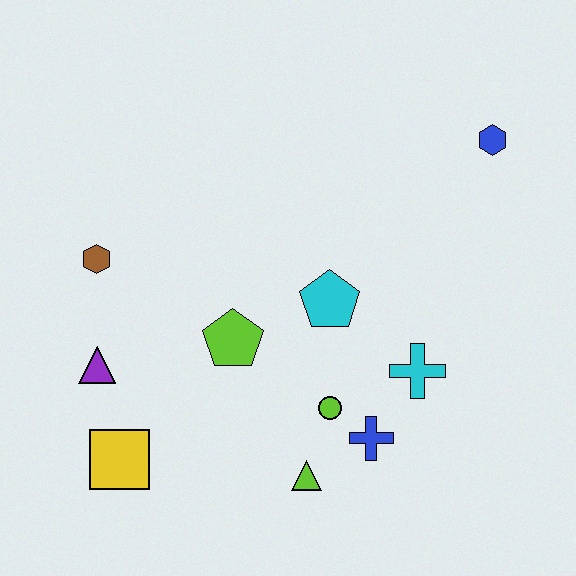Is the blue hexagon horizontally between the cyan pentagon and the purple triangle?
No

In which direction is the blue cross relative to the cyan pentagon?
The blue cross is below the cyan pentagon.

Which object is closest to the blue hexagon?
The cyan pentagon is closest to the blue hexagon.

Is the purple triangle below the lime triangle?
No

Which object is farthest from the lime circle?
The blue hexagon is farthest from the lime circle.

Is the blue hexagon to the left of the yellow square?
No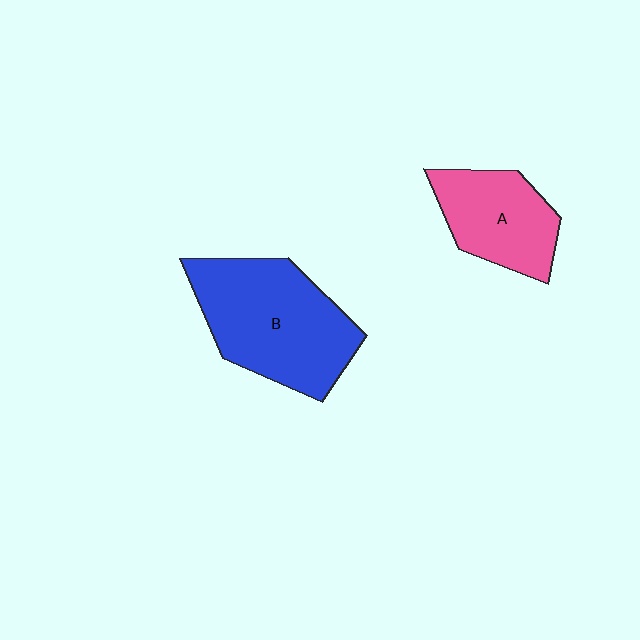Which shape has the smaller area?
Shape A (pink).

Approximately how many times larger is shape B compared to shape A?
Approximately 1.6 times.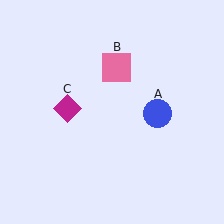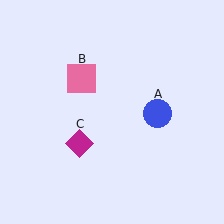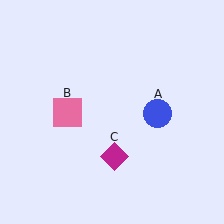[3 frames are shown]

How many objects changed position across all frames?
2 objects changed position: pink square (object B), magenta diamond (object C).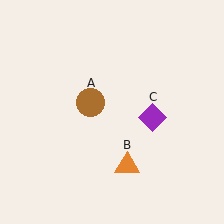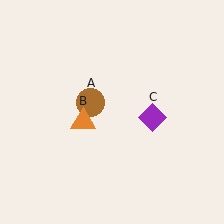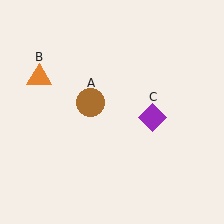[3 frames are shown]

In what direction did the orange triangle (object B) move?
The orange triangle (object B) moved up and to the left.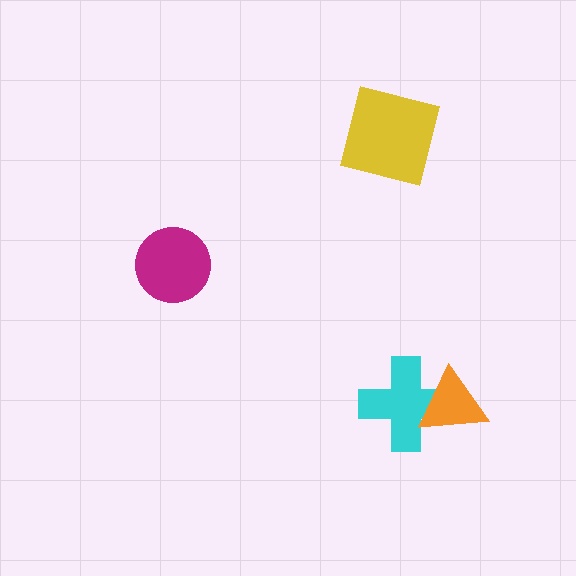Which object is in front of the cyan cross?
The orange triangle is in front of the cyan cross.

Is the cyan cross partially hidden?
Yes, it is partially covered by another shape.